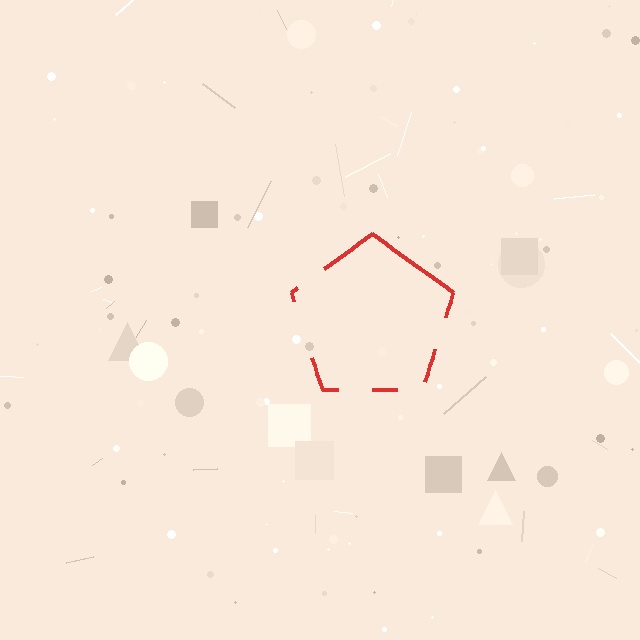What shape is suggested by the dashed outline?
The dashed outline suggests a pentagon.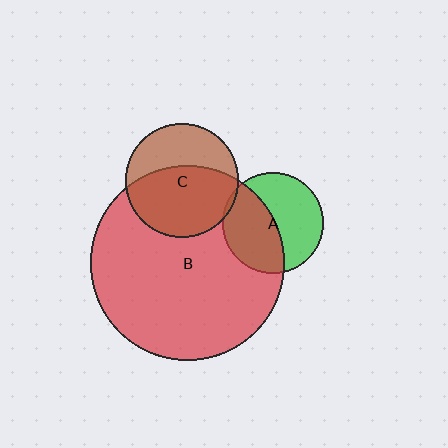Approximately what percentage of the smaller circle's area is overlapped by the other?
Approximately 5%.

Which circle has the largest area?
Circle B (red).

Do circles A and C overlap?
Yes.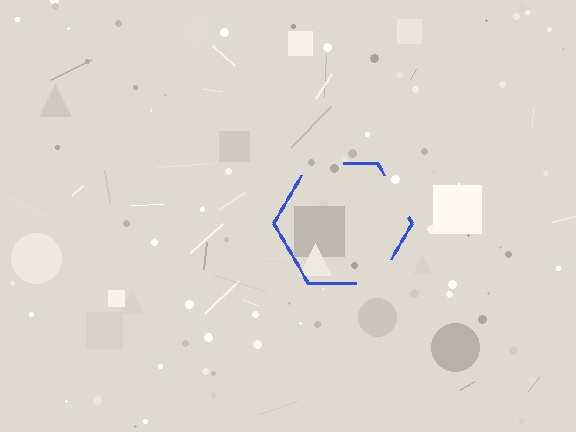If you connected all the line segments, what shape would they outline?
They would outline a hexagon.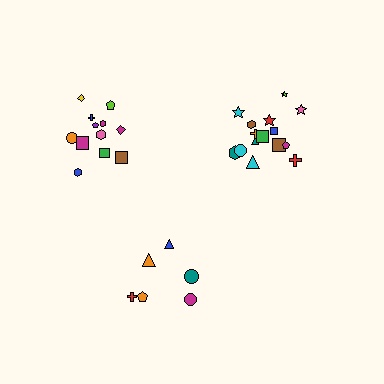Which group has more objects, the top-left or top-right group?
The top-right group.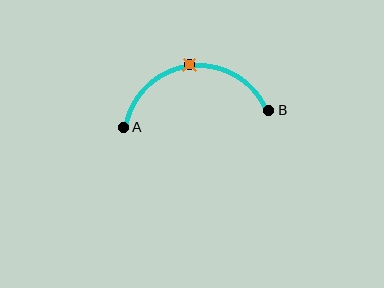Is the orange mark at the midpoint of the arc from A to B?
Yes. The orange mark lies on the arc at equal arc-length from both A and B — it is the arc midpoint.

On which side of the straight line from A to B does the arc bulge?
The arc bulges above the straight line connecting A and B.